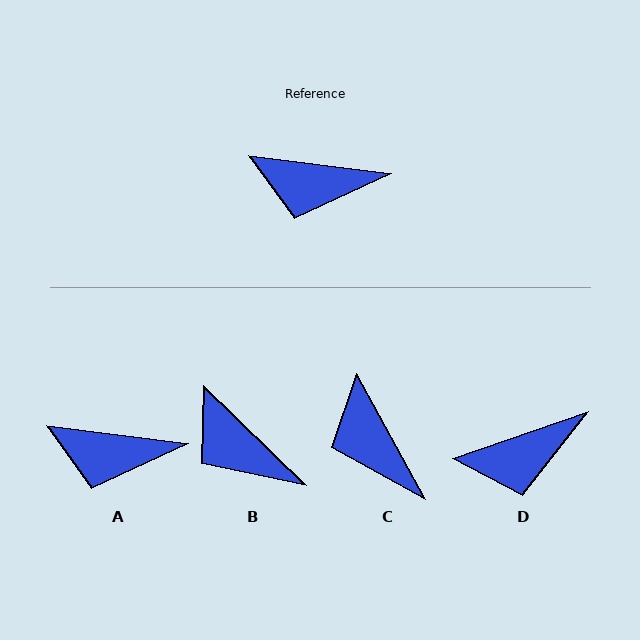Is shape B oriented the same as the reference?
No, it is off by about 37 degrees.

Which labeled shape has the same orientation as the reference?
A.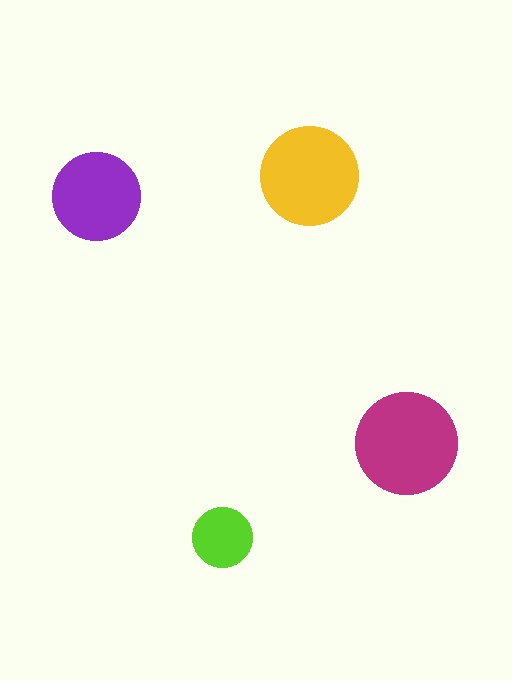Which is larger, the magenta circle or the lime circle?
The magenta one.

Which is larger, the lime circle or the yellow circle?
The yellow one.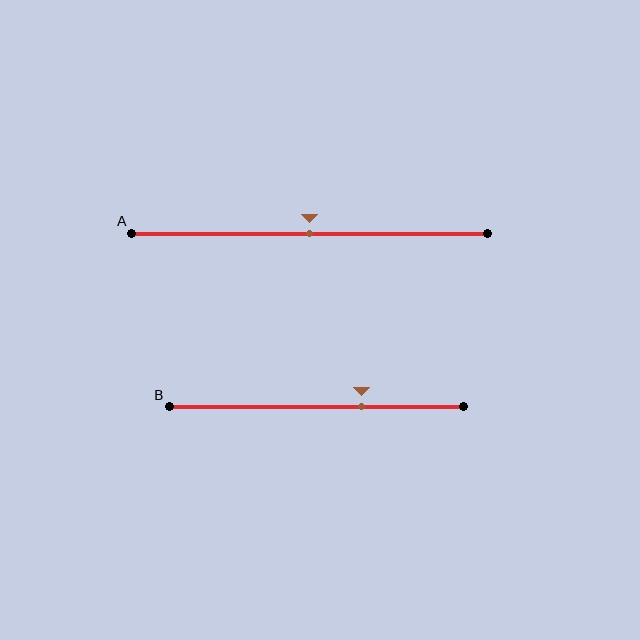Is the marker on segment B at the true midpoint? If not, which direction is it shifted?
No, the marker on segment B is shifted to the right by about 15% of the segment length.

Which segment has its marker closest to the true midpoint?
Segment A has its marker closest to the true midpoint.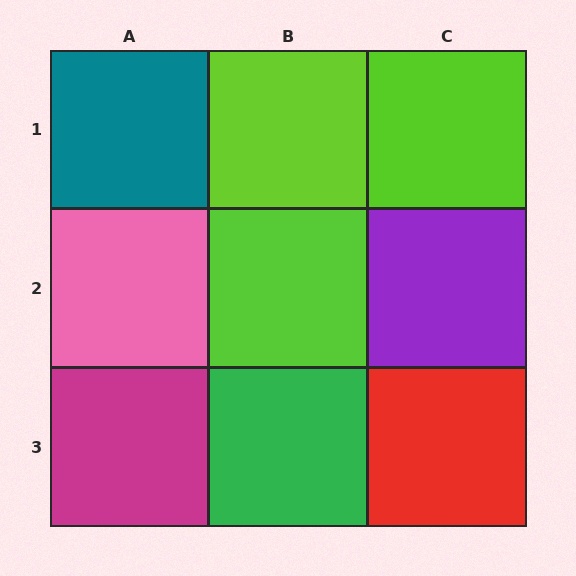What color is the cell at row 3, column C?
Red.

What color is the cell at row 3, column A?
Magenta.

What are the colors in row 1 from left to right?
Teal, lime, lime.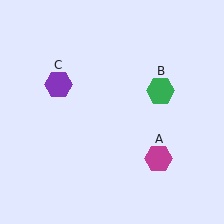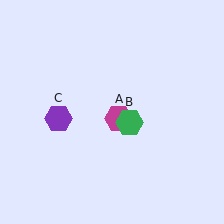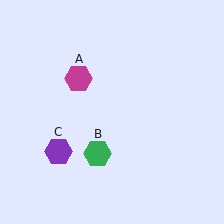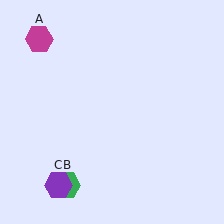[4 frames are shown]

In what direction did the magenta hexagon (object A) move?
The magenta hexagon (object A) moved up and to the left.